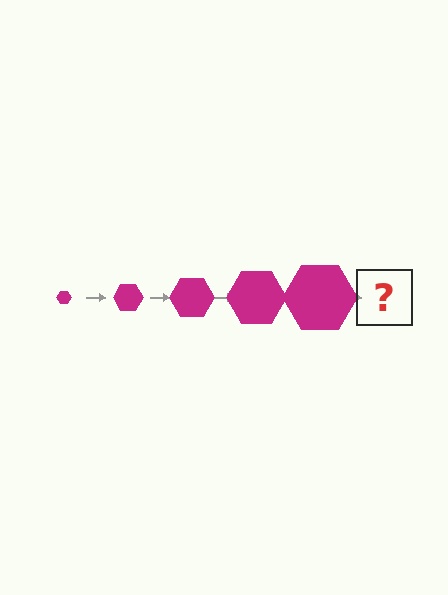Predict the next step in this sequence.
The next step is a magenta hexagon, larger than the previous one.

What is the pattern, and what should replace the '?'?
The pattern is that the hexagon gets progressively larger each step. The '?' should be a magenta hexagon, larger than the previous one.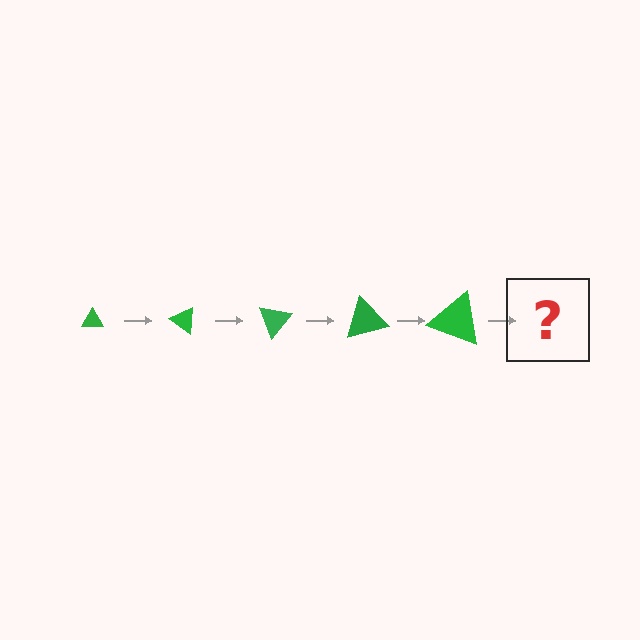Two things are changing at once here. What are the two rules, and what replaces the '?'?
The two rules are that the triangle grows larger each step and it rotates 35 degrees each step. The '?' should be a triangle, larger than the previous one and rotated 175 degrees from the start.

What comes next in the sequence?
The next element should be a triangle, larger than the previous one and rotated 175 degrees from the start.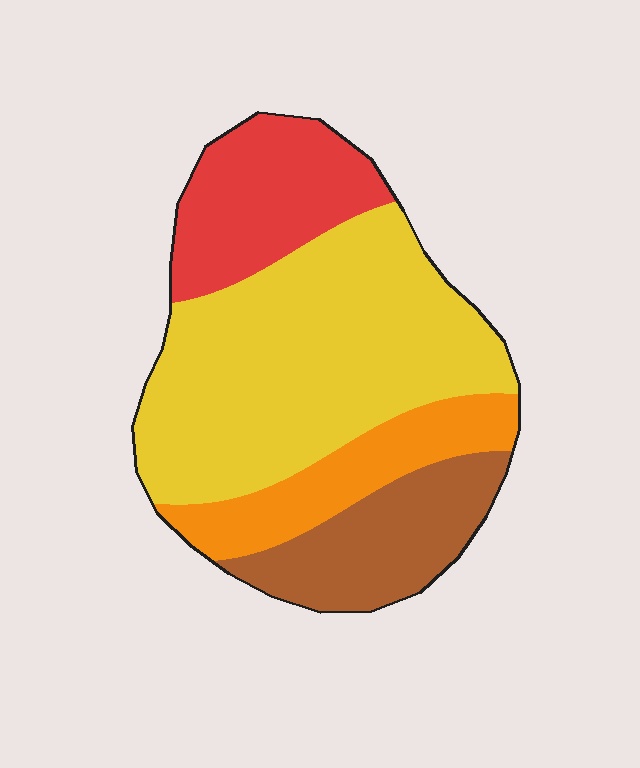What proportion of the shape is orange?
Orange covers around 15% of the shape.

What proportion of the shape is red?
Red covers 19% of the shape.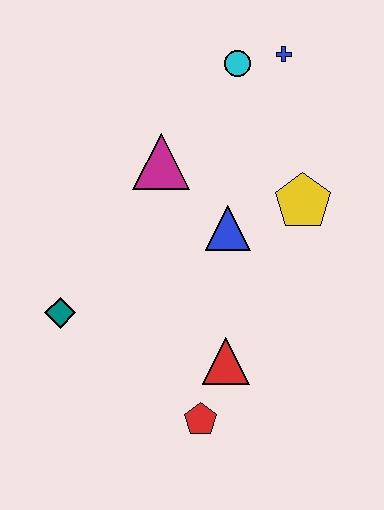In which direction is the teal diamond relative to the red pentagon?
The teal diamond is to the left of the red pentagon.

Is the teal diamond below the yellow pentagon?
Yes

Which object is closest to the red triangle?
The red pentagon is closest to the red triangle.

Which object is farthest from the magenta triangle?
The red pentagon is farthest from the magenta triangle.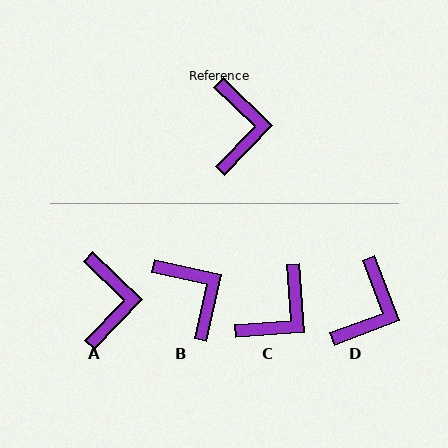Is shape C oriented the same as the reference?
No, it is off by about 42 degrees.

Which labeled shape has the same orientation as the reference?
A.